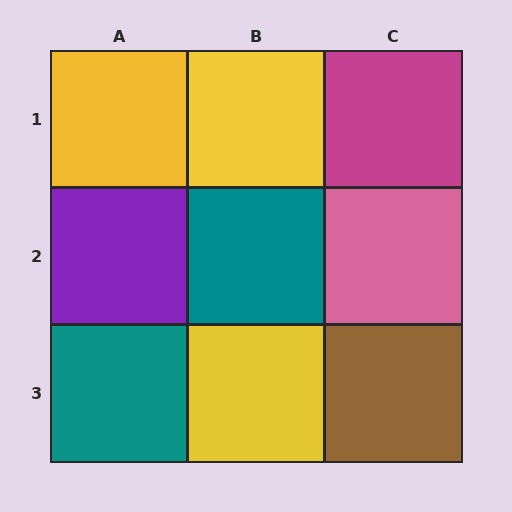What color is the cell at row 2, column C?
Pink.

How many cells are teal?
2 cells are teal.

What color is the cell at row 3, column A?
Teal.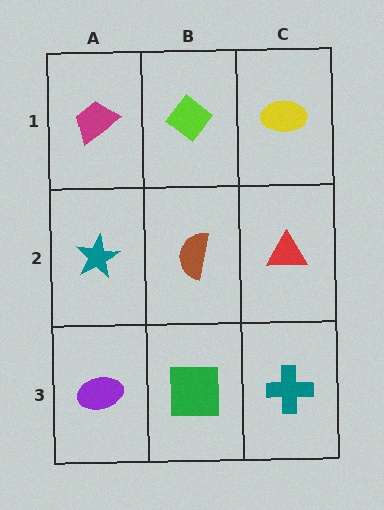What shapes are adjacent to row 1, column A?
A teal star (row 2, column A), a lime diamond (row 1, column B).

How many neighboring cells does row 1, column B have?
3.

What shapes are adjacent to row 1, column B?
A brown semicircle (row 2, column B), a magenta trapezoid (row 1, column A), a yellow ellipse (row 1, column C).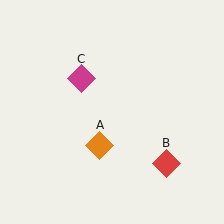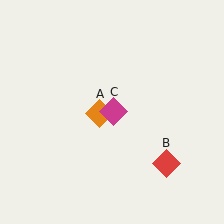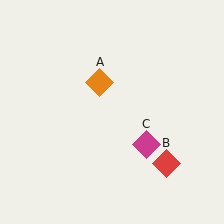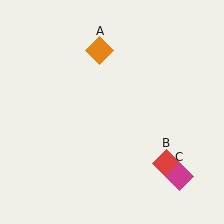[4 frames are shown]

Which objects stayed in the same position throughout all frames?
Red diamond (object B) remained stationary.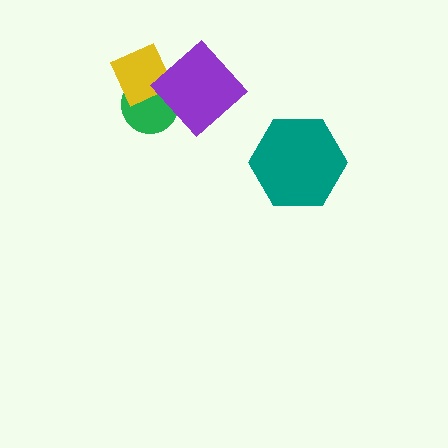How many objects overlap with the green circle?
2 objects overlap with the green circle.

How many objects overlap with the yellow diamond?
2 objects overlap with the yellow diamond.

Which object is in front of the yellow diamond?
The purple diamond is in front of the yellow diamond.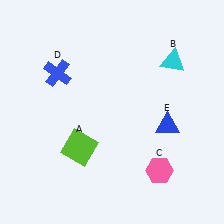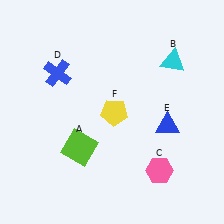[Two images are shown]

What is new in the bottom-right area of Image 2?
A yellow pentagon (F) was added in the bottom-right area of Image 2.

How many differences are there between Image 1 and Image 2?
There is 1 difference between the two images.